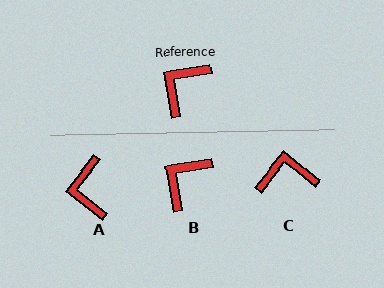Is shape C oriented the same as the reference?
No, it is off by about 48 degrees.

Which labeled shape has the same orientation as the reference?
B.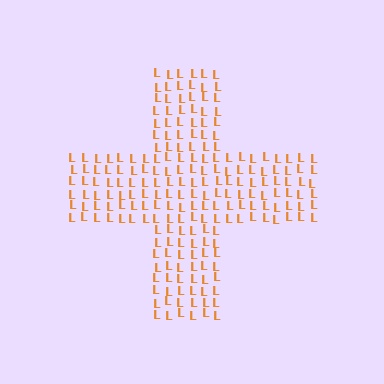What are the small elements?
The small elements are letter L's.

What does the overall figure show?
The overall figure shows a cross.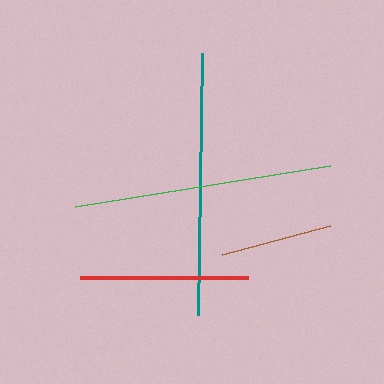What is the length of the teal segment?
The teal segment is approximately 262 pixels long.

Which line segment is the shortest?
The brown line is the shortest at approximately 111 pixels.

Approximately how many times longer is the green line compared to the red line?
The green line is approximately 1.5 times the length of the red line.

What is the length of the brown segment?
The brown segment is approximately 111 pixels long.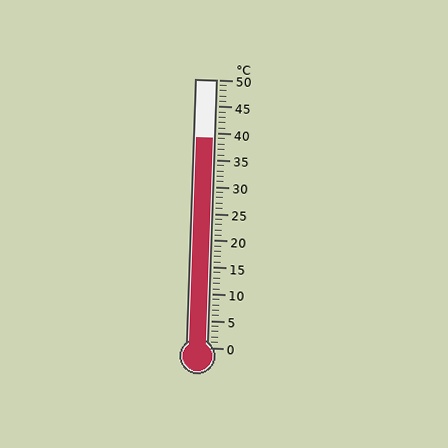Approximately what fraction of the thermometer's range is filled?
The thermometer is filled to approximately 80% of its range.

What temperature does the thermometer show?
The thermometer shows approximately 39°C.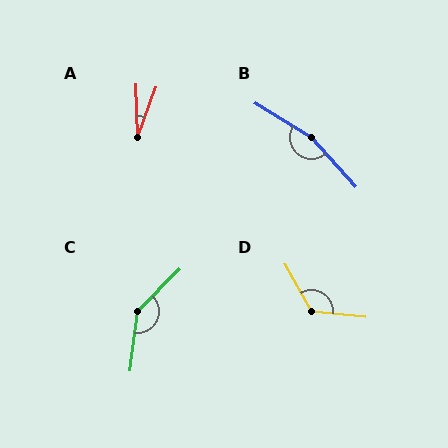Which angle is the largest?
B, at approximately 164 degrees.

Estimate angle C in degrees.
Approximately 142 degrees.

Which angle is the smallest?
A, at approximately 21 degrees.